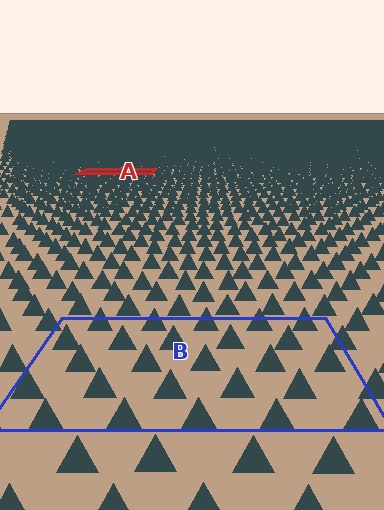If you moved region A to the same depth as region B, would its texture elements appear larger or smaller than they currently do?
They would appear larger. At a closer depth, the same texture elements are projected at a bigger on-screen size.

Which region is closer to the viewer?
Region B is closer. The texture elements there are larger and more spread out.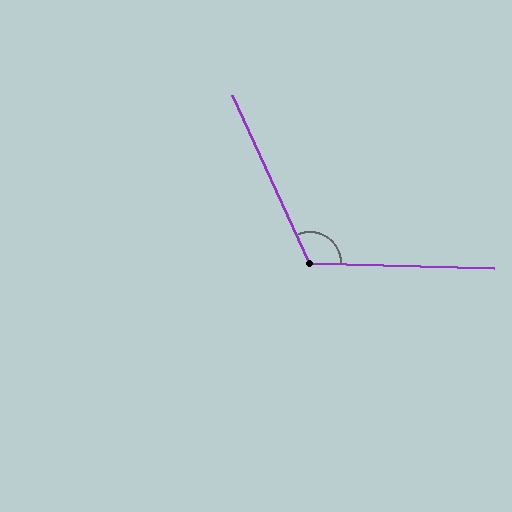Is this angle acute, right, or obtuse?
It is obtuse.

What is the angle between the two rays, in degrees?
Approximately 116 degrees.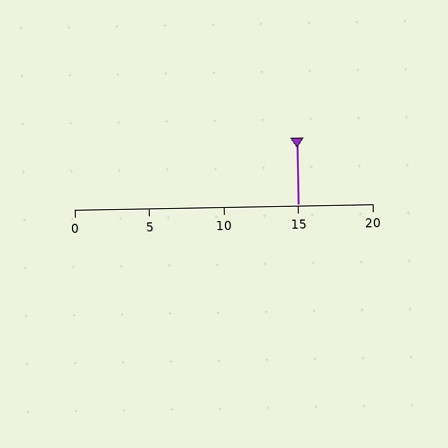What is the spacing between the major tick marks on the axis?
The major ticks are spaced 5 apart.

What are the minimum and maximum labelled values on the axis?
The axis runs from 0 to 20.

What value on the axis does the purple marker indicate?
The marker indicates approximately 15.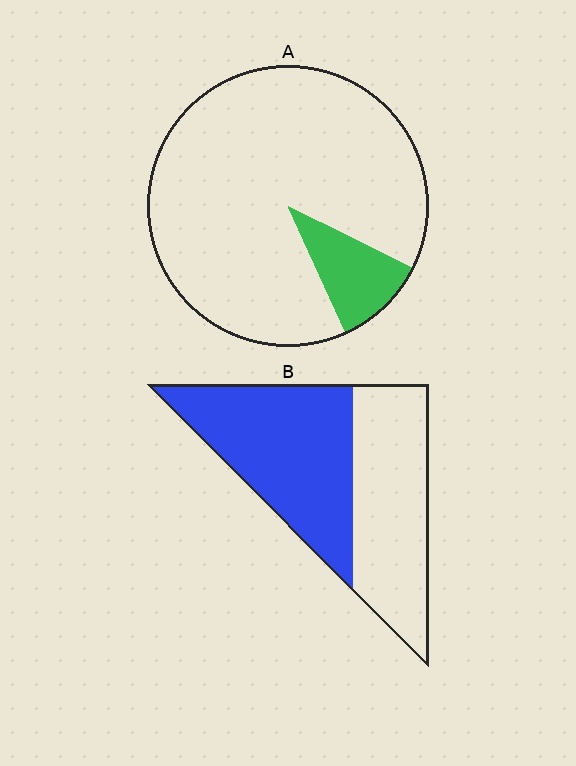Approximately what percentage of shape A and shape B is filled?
A is approximately 10% and B is approximately 55%.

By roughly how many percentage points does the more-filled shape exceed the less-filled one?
By roughly 40 percentage points (B over A).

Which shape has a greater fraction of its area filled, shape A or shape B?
Shape B.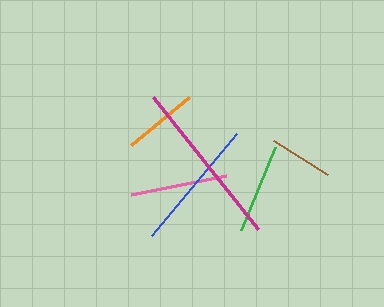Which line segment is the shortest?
The brown line is the shortest at approximately 64 pixels.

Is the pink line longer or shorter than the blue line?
The blue line is longer than the pink line.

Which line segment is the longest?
The magenta line is the longest at approximately 168 pixels.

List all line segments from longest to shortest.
From longest to shortest: magenta, blue, pink, green, orange, brown.